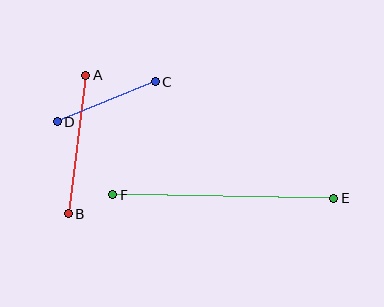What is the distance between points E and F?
The distance is approximately 221 pixels.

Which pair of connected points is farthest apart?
Points E and F are farthest apart.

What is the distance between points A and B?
The distance is approximately 140 pixels.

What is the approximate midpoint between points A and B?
The midpoint is at approximately (77, 145) pixels.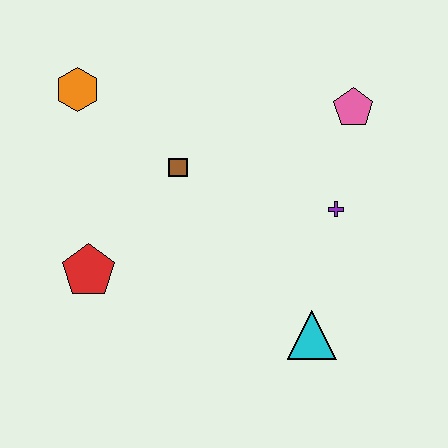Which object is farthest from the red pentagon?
The pink pentagon is farthest from the red pentagon.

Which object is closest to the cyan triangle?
The purple cross is closest to the cyan triangle.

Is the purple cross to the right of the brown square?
Yes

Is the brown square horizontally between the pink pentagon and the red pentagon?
Yes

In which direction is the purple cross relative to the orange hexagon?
The purple cross is to the right of the orange hexagon.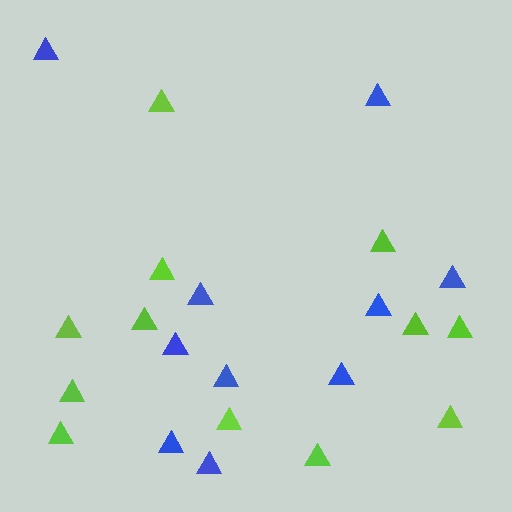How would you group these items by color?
There are 2 groups: one group of lime triangles (12) and one group of blue triangles (10).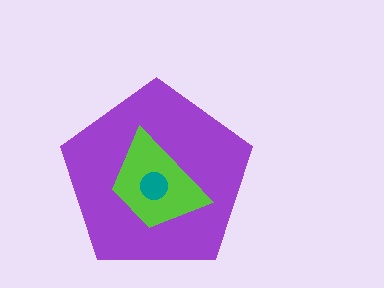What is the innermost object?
The teal circle.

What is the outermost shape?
The purple pentagon.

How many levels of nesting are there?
3.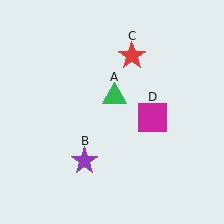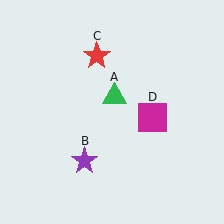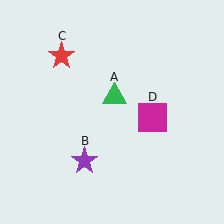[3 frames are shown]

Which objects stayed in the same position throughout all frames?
Green triangle (object A) and purple star (object B) and magenta square (object D) remained stationary.